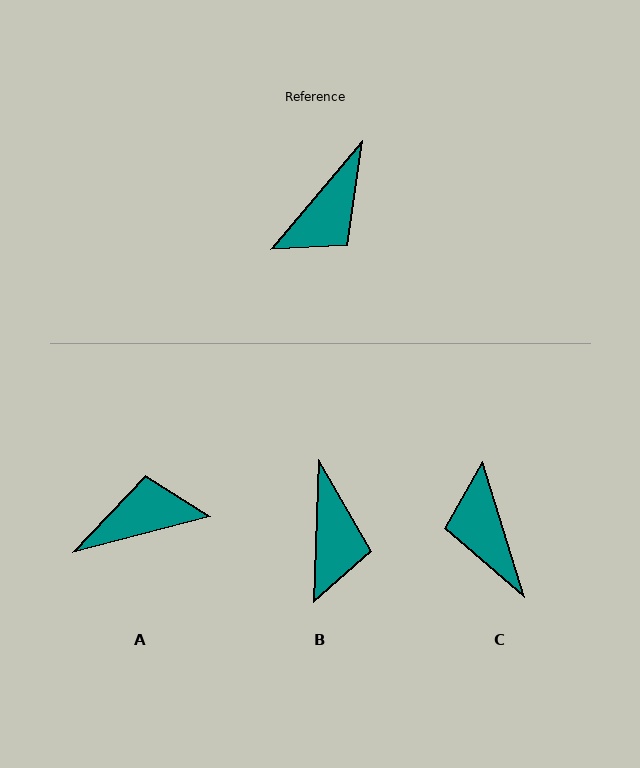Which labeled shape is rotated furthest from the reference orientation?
A, about 145 degrees away.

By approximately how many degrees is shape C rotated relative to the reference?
Approximately 123 degrees clockwise.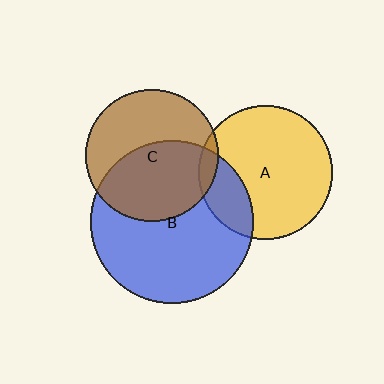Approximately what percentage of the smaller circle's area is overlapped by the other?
Approximately 5%.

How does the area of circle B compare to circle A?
Approximately 1.5 times.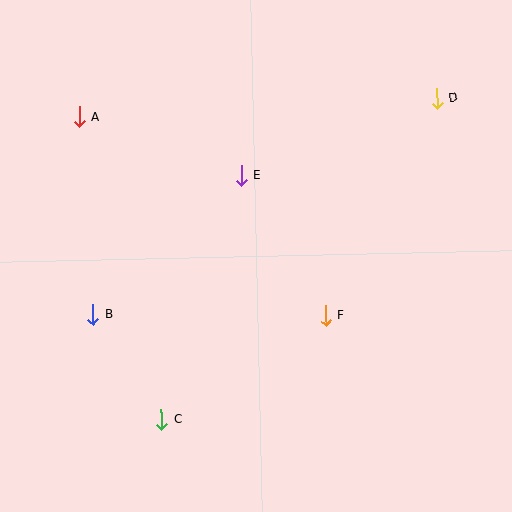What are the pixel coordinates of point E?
Point E is at (241, 175).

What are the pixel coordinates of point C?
Point C is at (162, 420).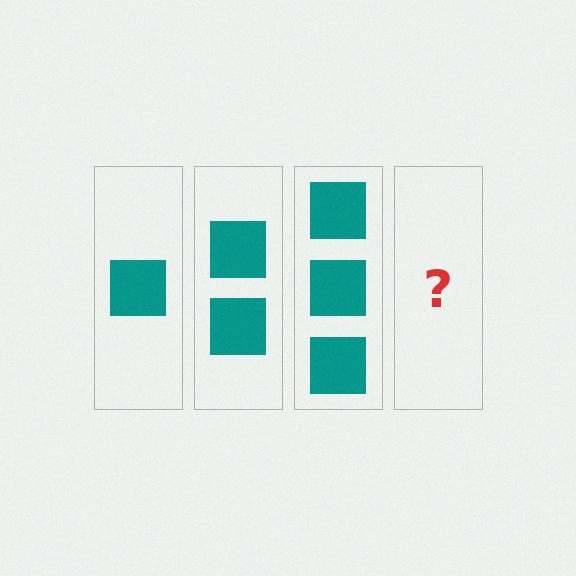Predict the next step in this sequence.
The next step is 4 squares.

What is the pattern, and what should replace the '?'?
The pattern is that each step adds one more square. The '?' should be 4 squares.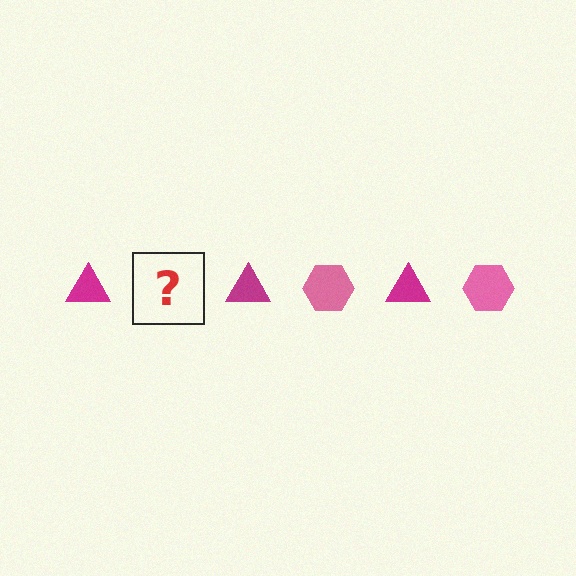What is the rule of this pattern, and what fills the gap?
The rule is that the pattern alternates between magenta triangle and pink hexagon. The gap should be filled with a pink hexagon.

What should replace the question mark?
The question mark should be replaced with a pink hexagon.